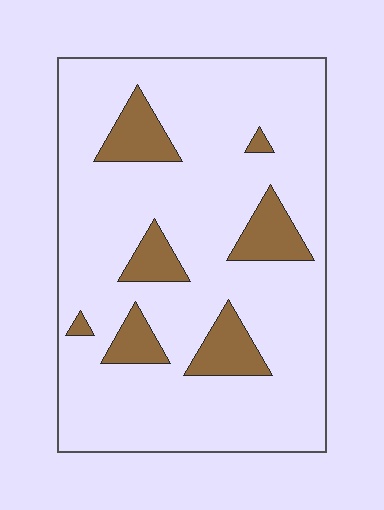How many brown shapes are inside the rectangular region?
7.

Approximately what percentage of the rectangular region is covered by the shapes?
Approximately 15%.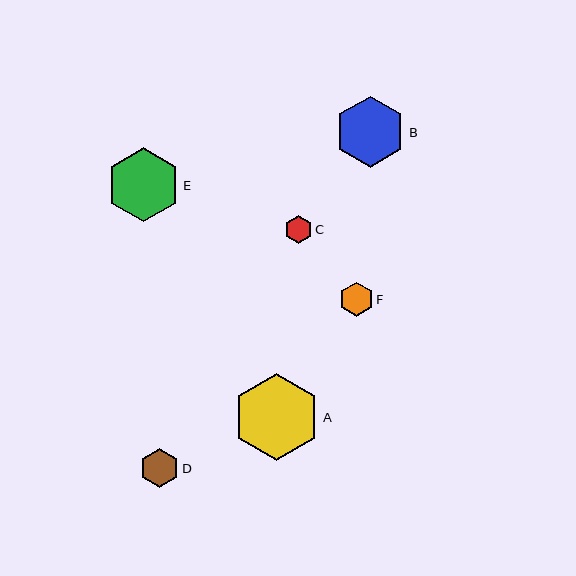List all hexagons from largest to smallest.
From largest to smallest: A, E, B, D, F, C.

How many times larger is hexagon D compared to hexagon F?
Hexagon D is approximately 1.1 times the size of hexagon F.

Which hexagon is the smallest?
Hexagon C is the smallest with a size of approximately 28 pixels.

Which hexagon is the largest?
Hexagon A is the largest with a size of approximately 87 pixels.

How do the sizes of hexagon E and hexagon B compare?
Hexagon E and hexagon B are approximately the same size.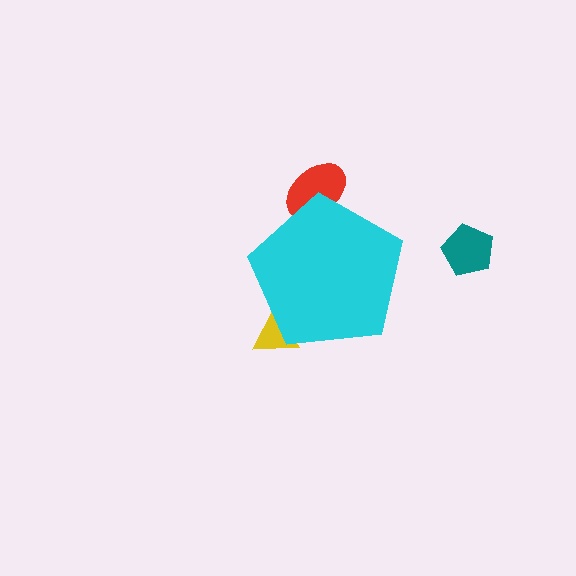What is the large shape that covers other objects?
A cyan pentagon.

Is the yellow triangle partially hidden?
Yes, the yellow triangle is partially hidden behind the cyan pentagon.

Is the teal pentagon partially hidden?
No, the teal pentagon is fully visible.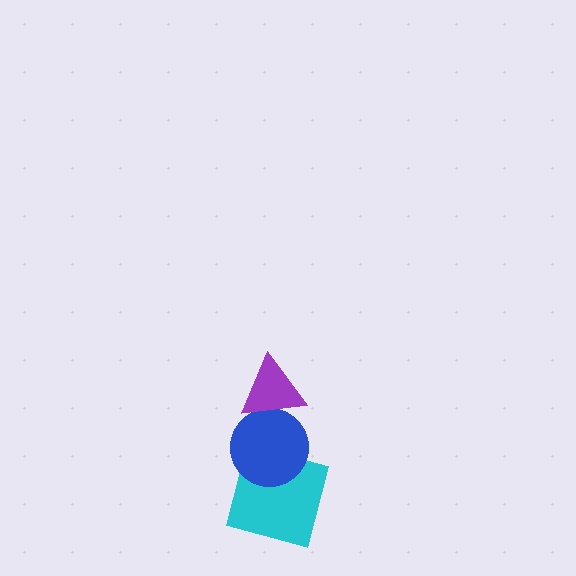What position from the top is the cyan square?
The cyan square is 3rd from the top.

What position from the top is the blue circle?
The blue circle is 2nd from the top.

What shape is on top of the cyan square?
The blue circle is on top of the cyan square.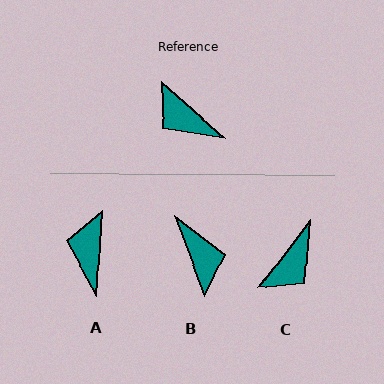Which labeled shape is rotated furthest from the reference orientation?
B, about 152 degrees away.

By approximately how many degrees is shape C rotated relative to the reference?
Approximately 94 degrees counter-clockwise.